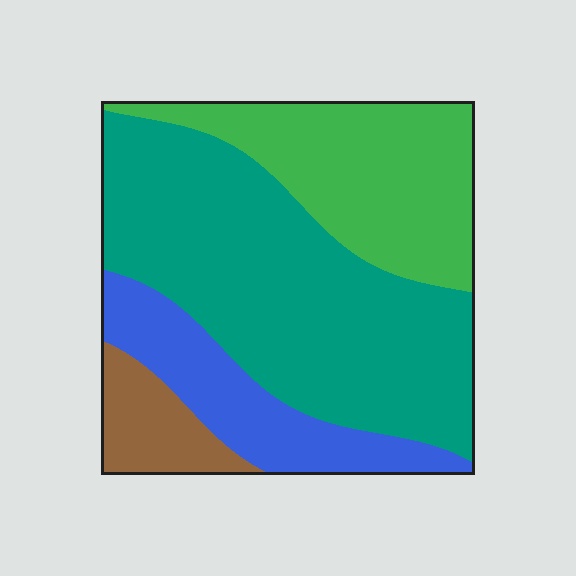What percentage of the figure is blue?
Blue takes up less than a quarter of the figure.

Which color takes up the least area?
Brown, at roughly 10%.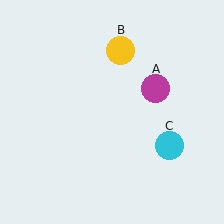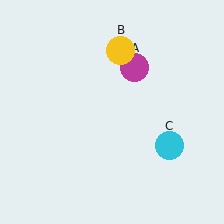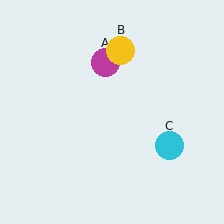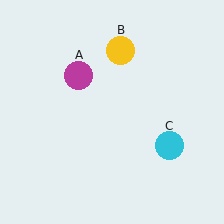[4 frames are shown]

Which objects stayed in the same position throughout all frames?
Yellow circle (object B) and cyan circle (object C) remained stationary.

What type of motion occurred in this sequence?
The magenta circle (object A) rotated counterclockwise around the center of the scene.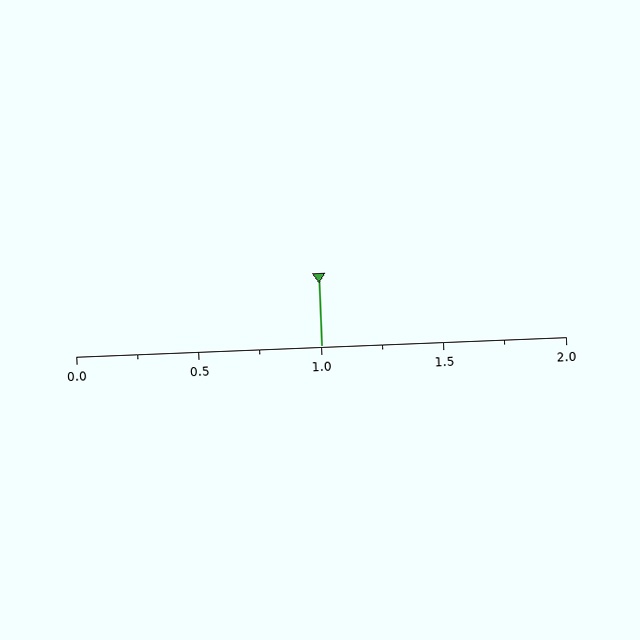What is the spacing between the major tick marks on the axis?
The major ticks are spaced 0.5 apart.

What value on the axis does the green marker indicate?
The marker indicates approximately 1.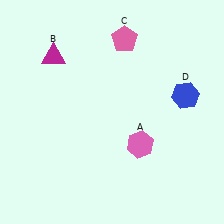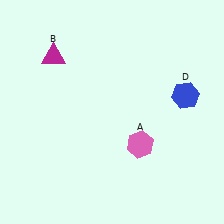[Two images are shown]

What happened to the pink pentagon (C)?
The pink pentagon (C) was removed in Image 2. It was in the top-right area of Image 1.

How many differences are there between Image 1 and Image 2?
There is 1 difference between the two images.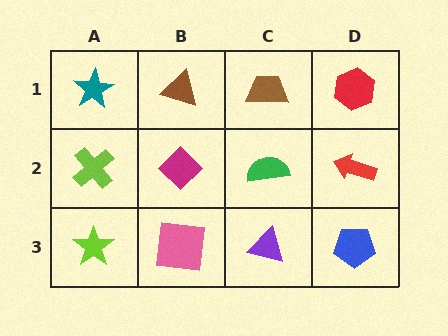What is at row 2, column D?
A red arrow.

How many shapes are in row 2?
4 shapes.